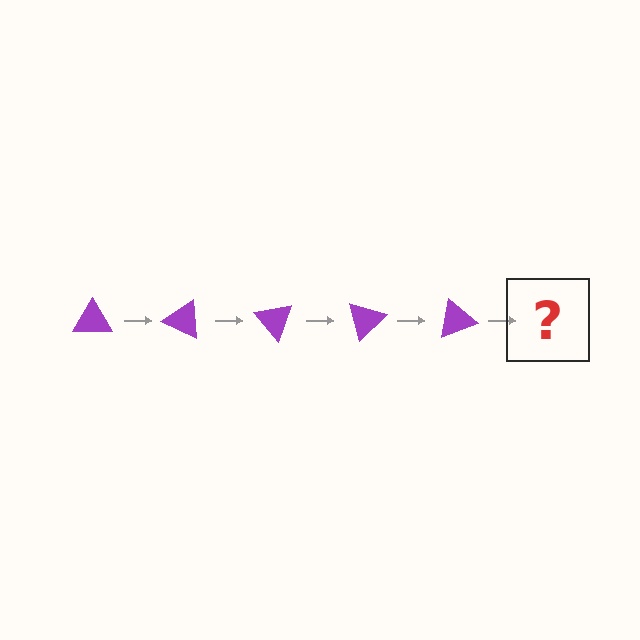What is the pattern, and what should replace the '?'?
The pattern is that the triangle rotates 25 degrees each step. The '?' should be a purple triangle rotated 125 degrees.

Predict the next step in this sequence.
The next step is a purple triangle rotated 125 degrees.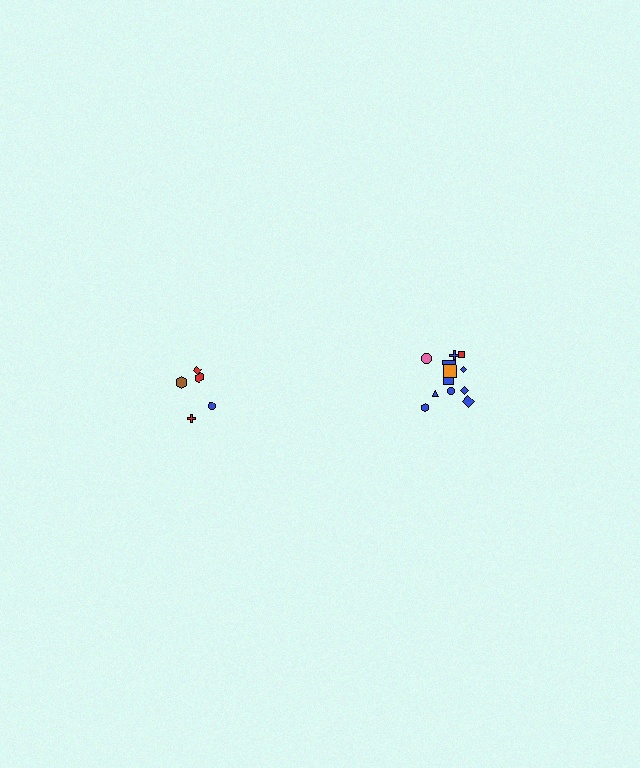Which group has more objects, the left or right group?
The right group.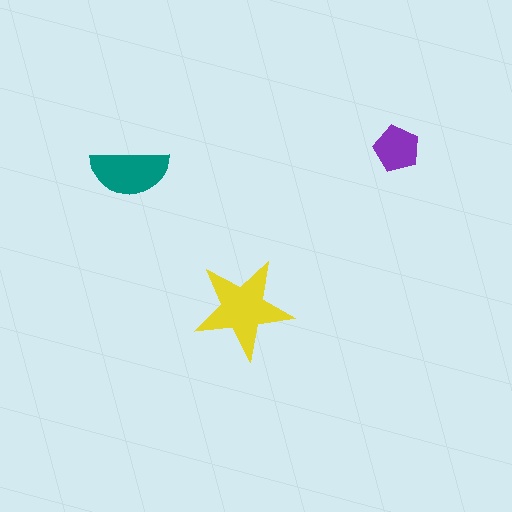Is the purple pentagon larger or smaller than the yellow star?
Smaller.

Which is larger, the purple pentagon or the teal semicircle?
The teal semicircle.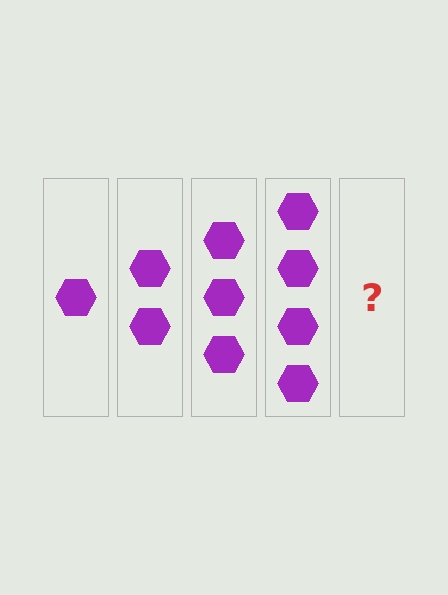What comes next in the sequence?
The next element should be 5 hexagons.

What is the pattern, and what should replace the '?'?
The pattern is that each step adds one more hexagon. The '?' should be 5 hexagons.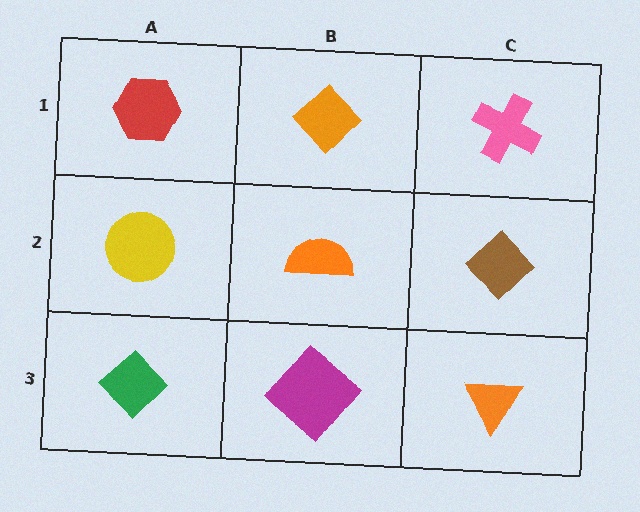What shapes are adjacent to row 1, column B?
An orange semicircle (row 2, column B), a red hexagon (row 1, column A), a pink cross (row 1, column C).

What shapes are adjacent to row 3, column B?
An orange semicircle (row 2, column B), a green diamond (row 3, column A), an orange triangle (row 3, column C).